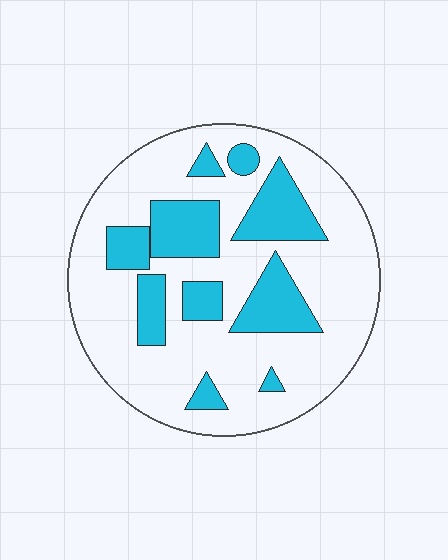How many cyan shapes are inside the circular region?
10.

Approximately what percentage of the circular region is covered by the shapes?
Approximately 25%.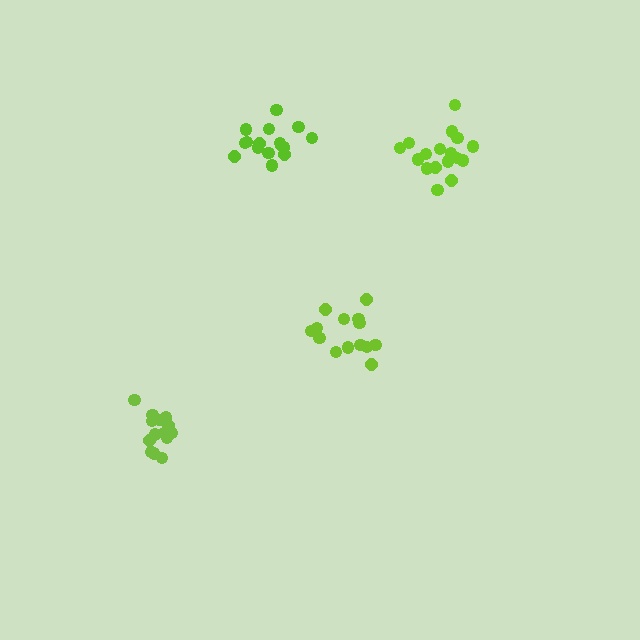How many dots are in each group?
Group 1: 14 dots, Group 2: 16 dots, Group 3: 17 dots, Group 4: 14 dots (61 total).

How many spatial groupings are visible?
There are 4 spatial groupings.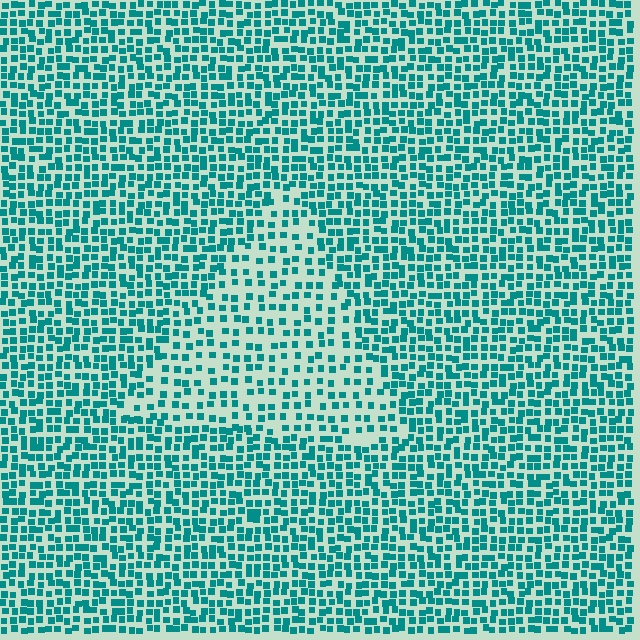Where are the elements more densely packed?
The elements are more densely packed outside the triangle boundary.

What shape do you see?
I see a triangle.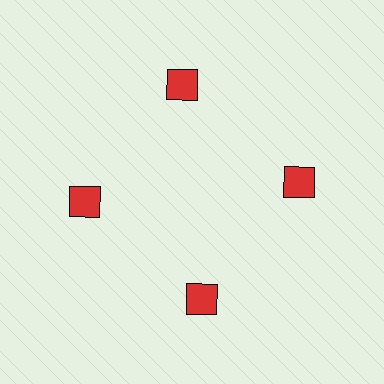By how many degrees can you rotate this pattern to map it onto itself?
The pattern maps onto itself every 90 degrees of rotation.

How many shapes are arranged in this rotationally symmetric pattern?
There are 4 shapes, arranged in 4 groups of 1.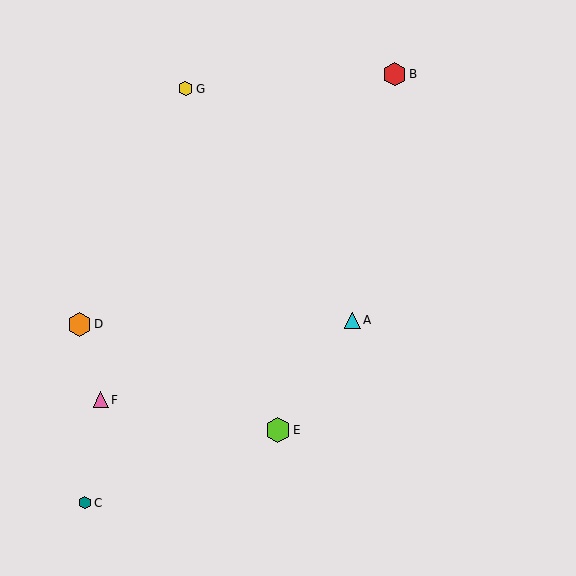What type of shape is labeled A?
Shape A is a cyan triangle.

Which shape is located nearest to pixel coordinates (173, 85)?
The yellow hexagon (labeled G) at (185, 89) is nearest to that location.